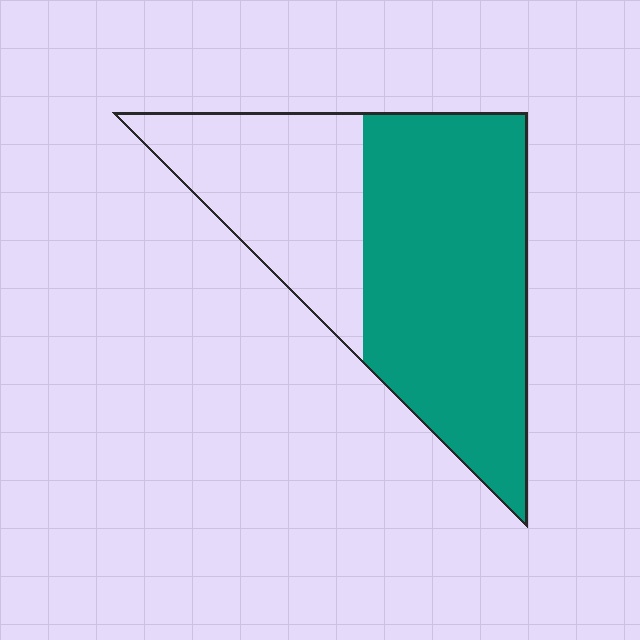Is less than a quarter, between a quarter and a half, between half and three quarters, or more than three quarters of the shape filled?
Between half and three quarters.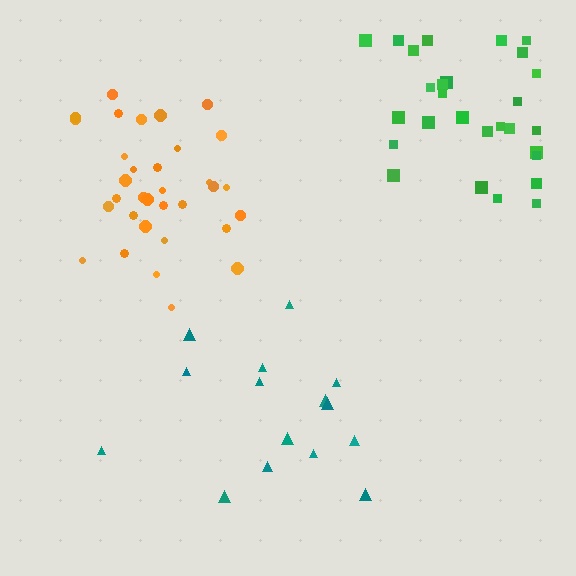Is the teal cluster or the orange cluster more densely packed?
Orange.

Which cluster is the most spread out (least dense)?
Teal.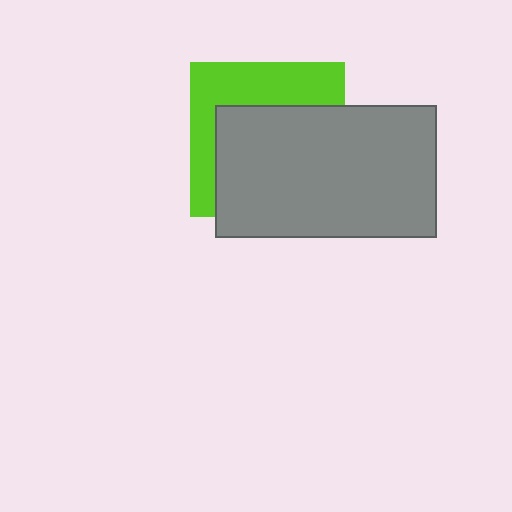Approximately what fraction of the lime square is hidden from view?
Roughly 60% of the lime square is hidden behind the gray rectangle.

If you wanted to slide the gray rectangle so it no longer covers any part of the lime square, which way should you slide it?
Slide it down — that is the most direct way to separate the two shapes.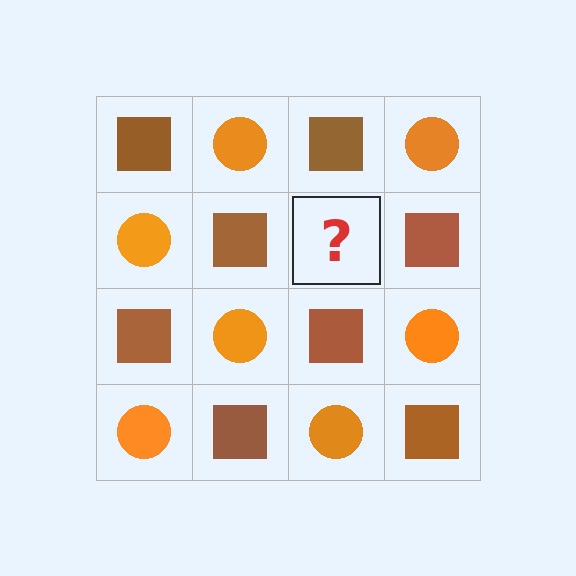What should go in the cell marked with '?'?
The missing cell should contain an orange circle.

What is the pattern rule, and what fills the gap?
The rule is that it alternates brown square and orange circle in a checkerboard pattern. The gap should be filled with an orange circle.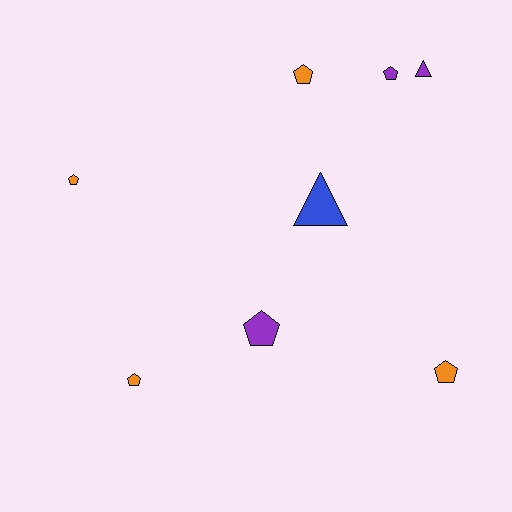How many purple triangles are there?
There is 1 purple triangle.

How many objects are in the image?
There are 8 objects.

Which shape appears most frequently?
Pentagon, with 6 objects.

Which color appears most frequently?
Orange, with 4 objects.